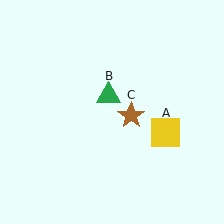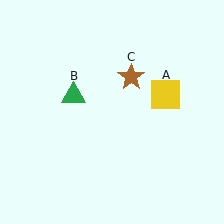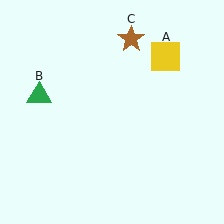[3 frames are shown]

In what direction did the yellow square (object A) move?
The yellow square (object A) moved up.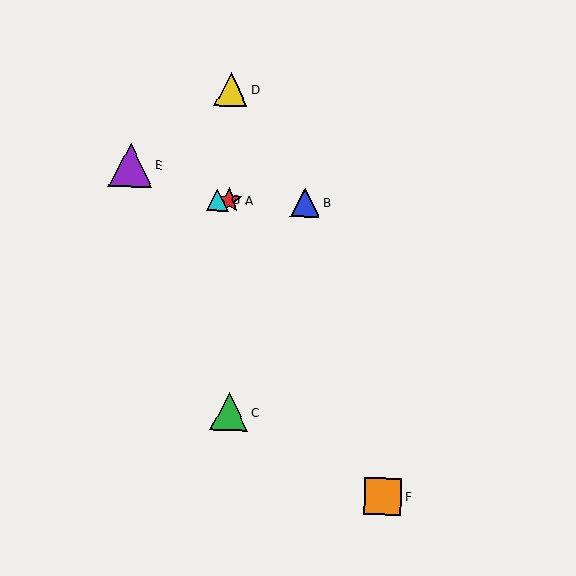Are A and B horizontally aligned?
Yes, both are at y≈200.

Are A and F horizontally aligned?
No, A is at y≈200 and F is at y≈497.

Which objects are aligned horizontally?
Objects A, B, G are aligned horizontally.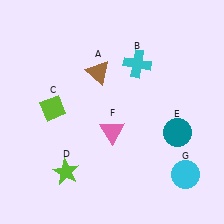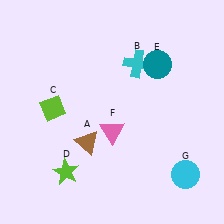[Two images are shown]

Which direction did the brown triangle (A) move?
The brown triangle (A) moved down.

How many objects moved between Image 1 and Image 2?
2 objects moved between the two images.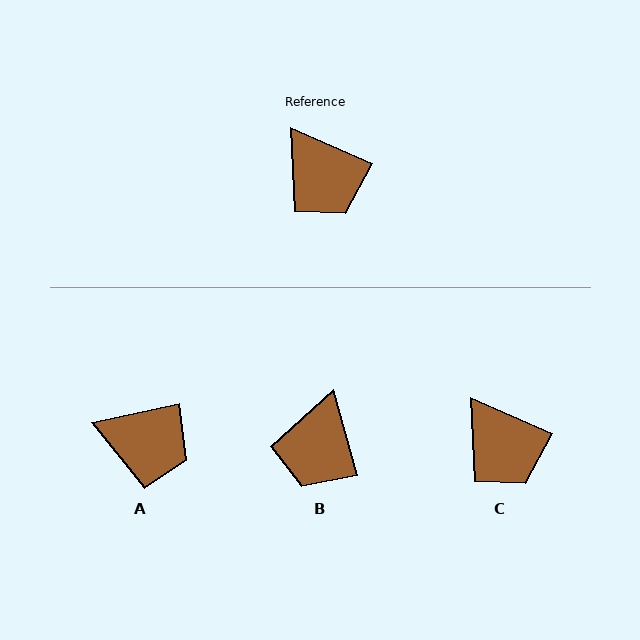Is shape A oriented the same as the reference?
No, it is off by about 36 degrees.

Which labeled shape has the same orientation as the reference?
C.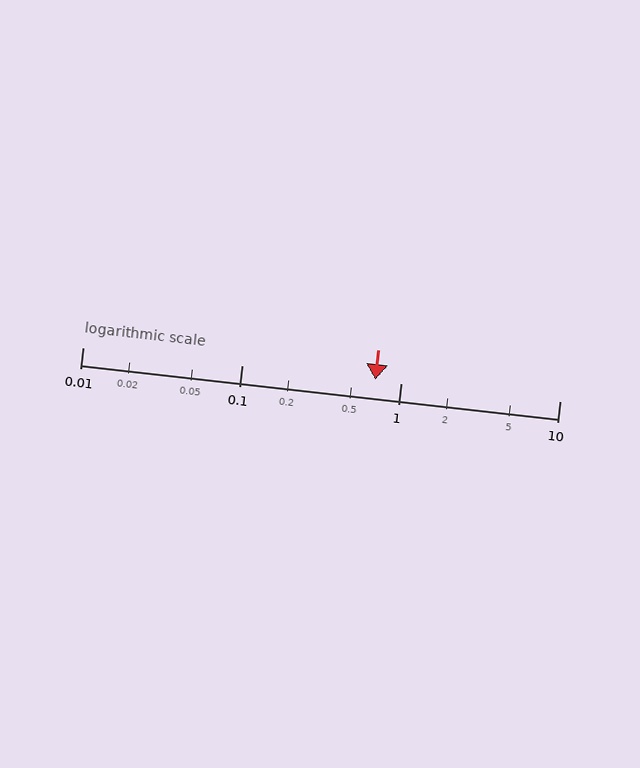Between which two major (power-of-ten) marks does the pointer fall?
The pointer is between 0.1 and 1.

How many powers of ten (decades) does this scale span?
The scale spans 3 decades, from 0.01 to 10.